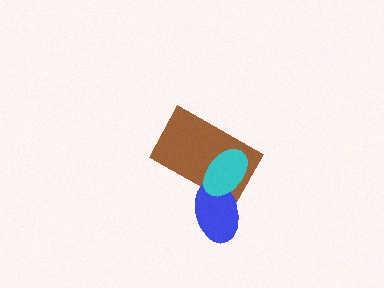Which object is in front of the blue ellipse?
The cyan ellipse is in front of the blue ellipse.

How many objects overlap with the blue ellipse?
2 objects overlap with the blue ellipse.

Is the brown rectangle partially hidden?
Yes, it is partially covered by another shape.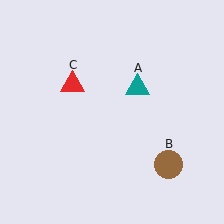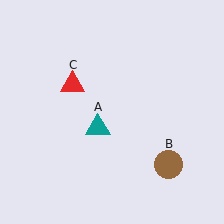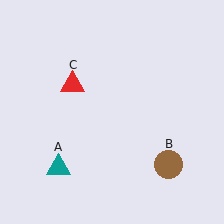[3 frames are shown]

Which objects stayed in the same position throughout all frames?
Brown circle (object B) and red triangle (object C) remained stationary.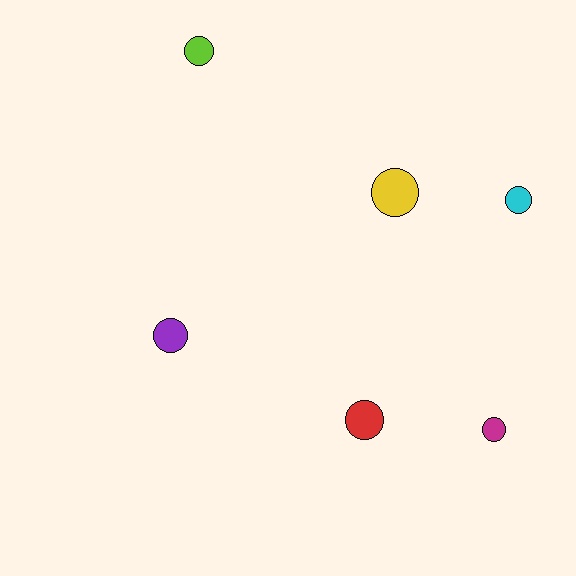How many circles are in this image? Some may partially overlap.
There are 6 circles.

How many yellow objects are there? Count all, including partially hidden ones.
There is 1 yellow object.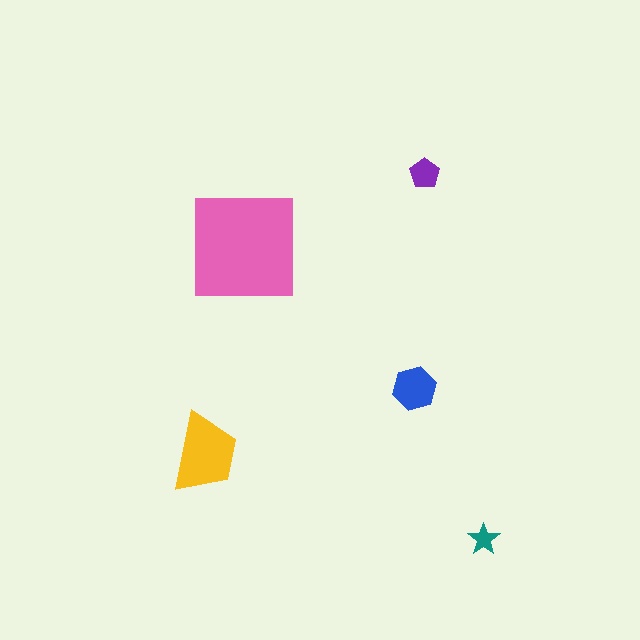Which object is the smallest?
The teal star.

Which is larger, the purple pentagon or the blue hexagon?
The blue hexagon.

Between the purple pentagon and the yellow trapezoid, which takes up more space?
The yellow trapezoid.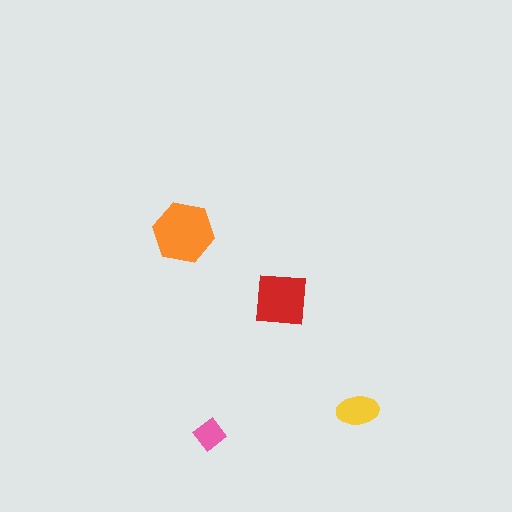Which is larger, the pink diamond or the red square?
The red square.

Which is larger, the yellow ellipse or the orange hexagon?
The orange hexagon.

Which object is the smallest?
The pink diamond.